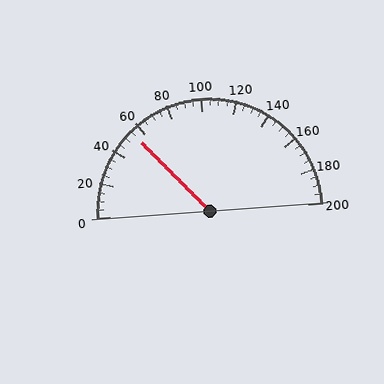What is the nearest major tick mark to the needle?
The nearest major tick mark is 60.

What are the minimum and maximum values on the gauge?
The gauge ranges from 0 to 200.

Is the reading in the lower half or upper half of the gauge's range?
The reading is in the lower half of the range (0 to 200).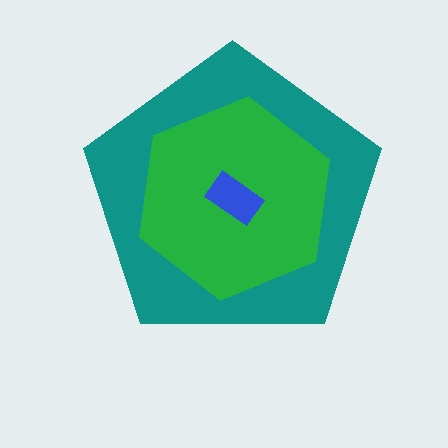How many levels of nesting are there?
3.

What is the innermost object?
The blue rectangle.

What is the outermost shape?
The teal pentagon.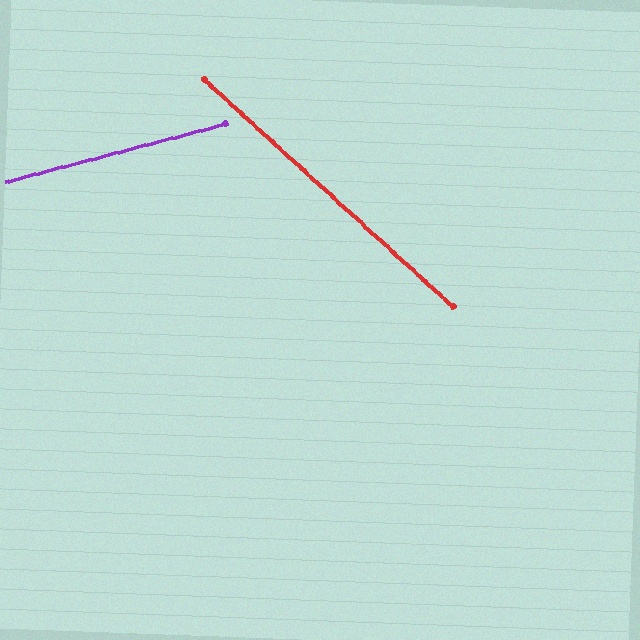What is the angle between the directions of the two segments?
Approximately 57 degrees.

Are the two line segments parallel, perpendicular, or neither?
Neither parallel nor perpendicular — they differ by about 57°.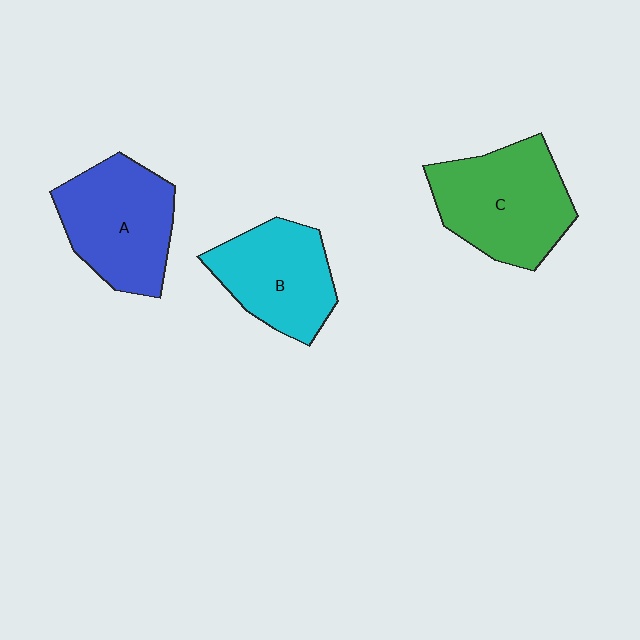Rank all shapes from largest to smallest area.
From largest to smallest: C (green), A (blue), B (cyan).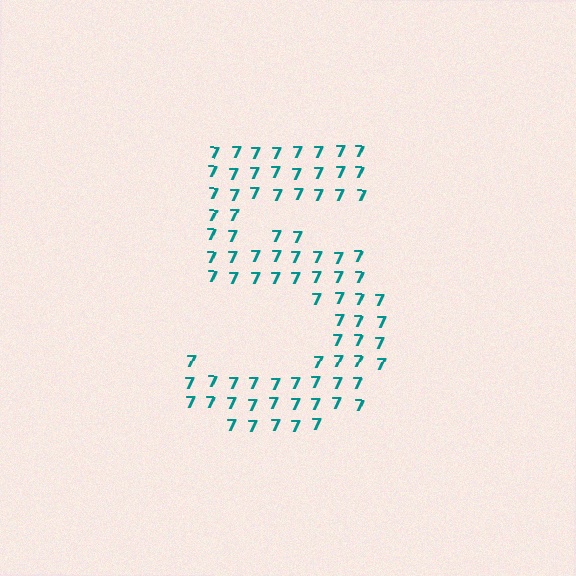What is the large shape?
The large shape is the digit 5.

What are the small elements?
The small elements are digit 7's.